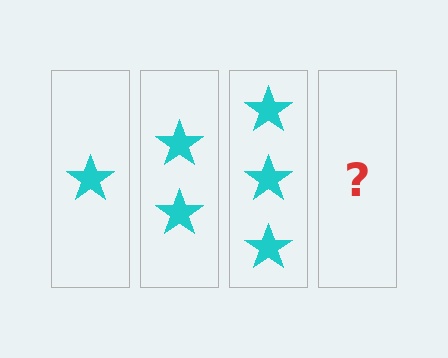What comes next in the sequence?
The next element should be 4 stars.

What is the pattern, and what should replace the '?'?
The pattern is that each step adds one more star. The '?' should be 4 stars.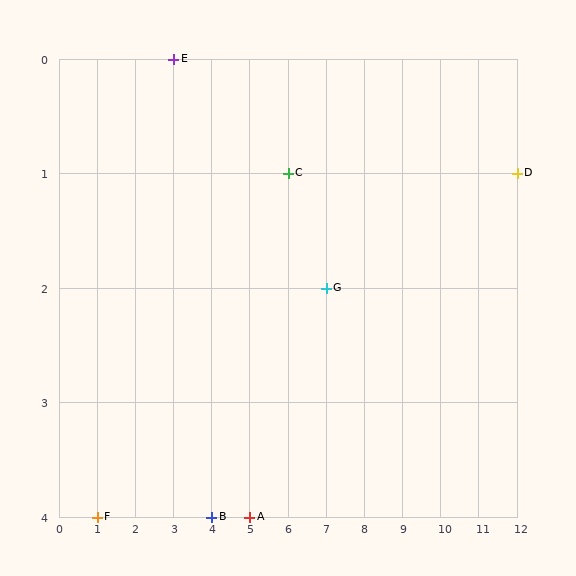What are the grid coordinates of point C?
Point C is at grid coordinates (6, 1).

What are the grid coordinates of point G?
Point G is at grid coordinates (7, 2).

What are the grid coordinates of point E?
Point E is at grid coordinates (3, 0).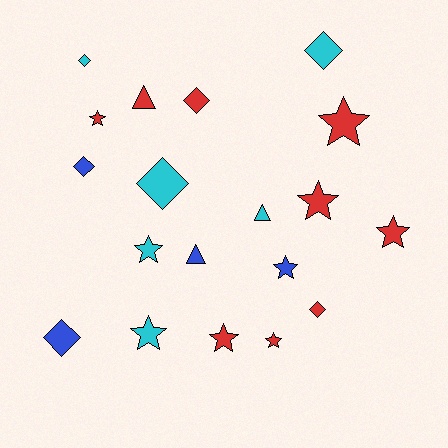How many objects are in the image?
There are 19 objects.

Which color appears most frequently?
Red, with 9 objects.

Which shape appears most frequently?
Star, with 9 objects.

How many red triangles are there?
There is 1 red triangle.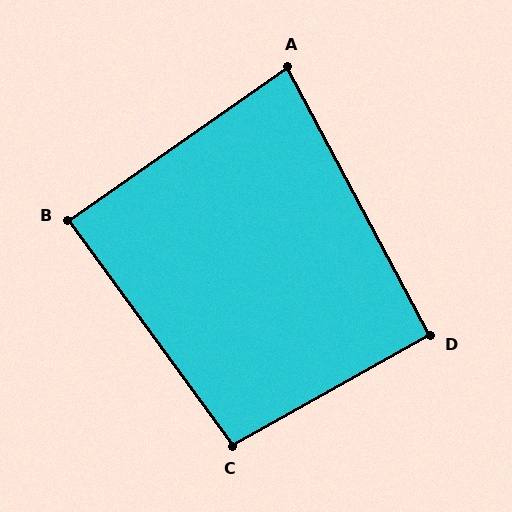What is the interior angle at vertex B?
Approximately 89 degrees (approximately right).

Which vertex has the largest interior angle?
C, at approximately 97 degrees.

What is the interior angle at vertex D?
Approximately 91 degrees (approximately right).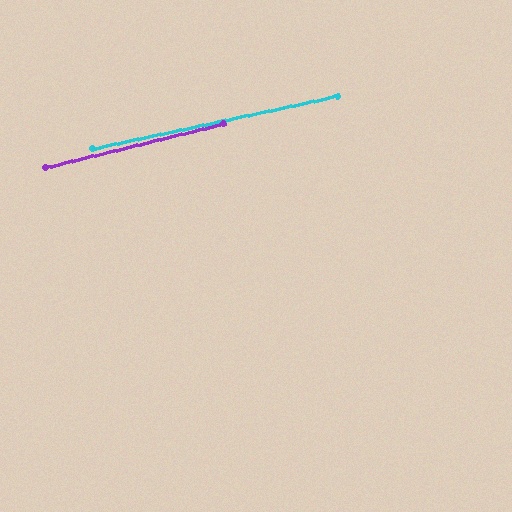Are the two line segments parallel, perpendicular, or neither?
Parallel — their directions differ by only 1.9°.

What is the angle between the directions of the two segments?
Approximately 2 degrees.